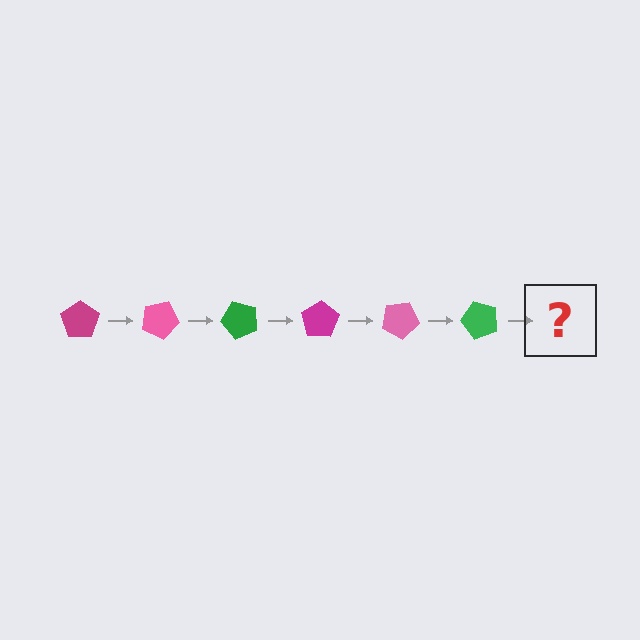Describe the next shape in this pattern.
It should be a magenta pentagon, rotated 150 degrees from the start.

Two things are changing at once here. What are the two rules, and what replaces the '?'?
The two rules are that it rotates 25 degrees each step and the color cycles through magenta, pink, and green. The '?' should be a magenta pentagon, rotated 150 degrees from the start.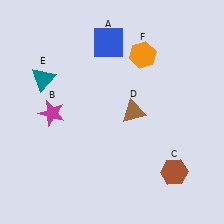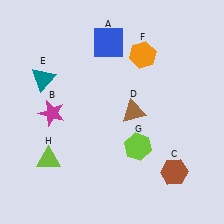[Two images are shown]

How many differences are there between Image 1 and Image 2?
There are 2 differences between the two images.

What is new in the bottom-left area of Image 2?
A lime triangle (H) was added in the bottom-left area of Image 2.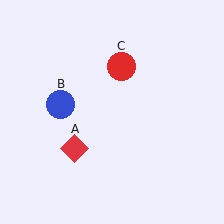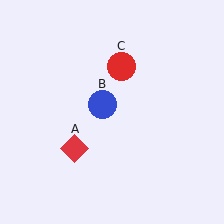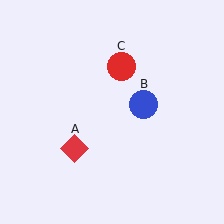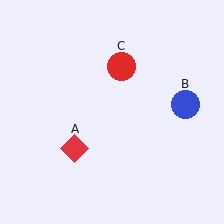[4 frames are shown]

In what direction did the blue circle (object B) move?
The blue circle (object B) moved right.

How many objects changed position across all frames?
1 object changed position: blue circle (object B).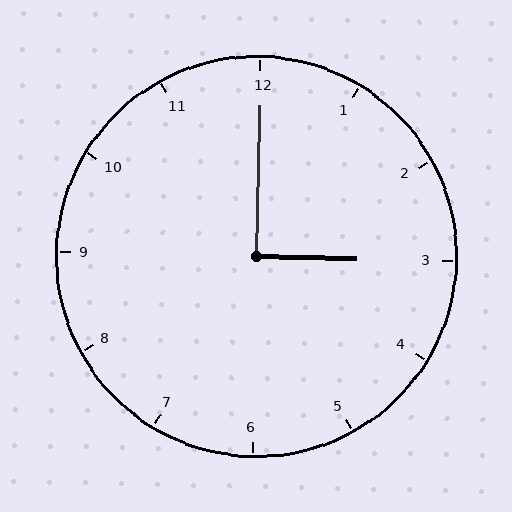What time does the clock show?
3:00.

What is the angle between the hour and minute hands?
Approximately 90 degrees.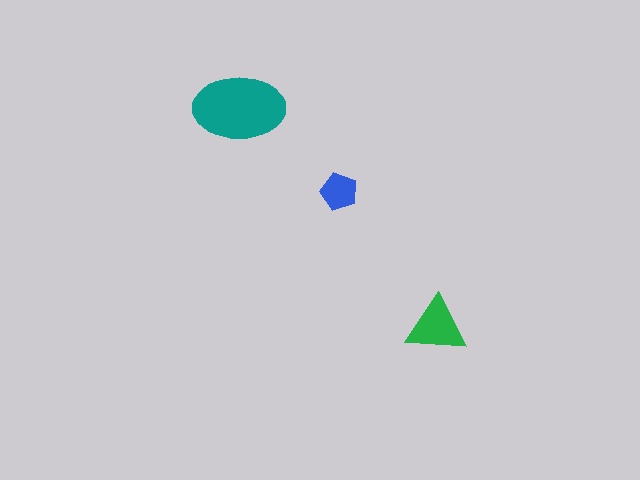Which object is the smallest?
The blue pentagon.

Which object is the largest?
The teal ellipse.